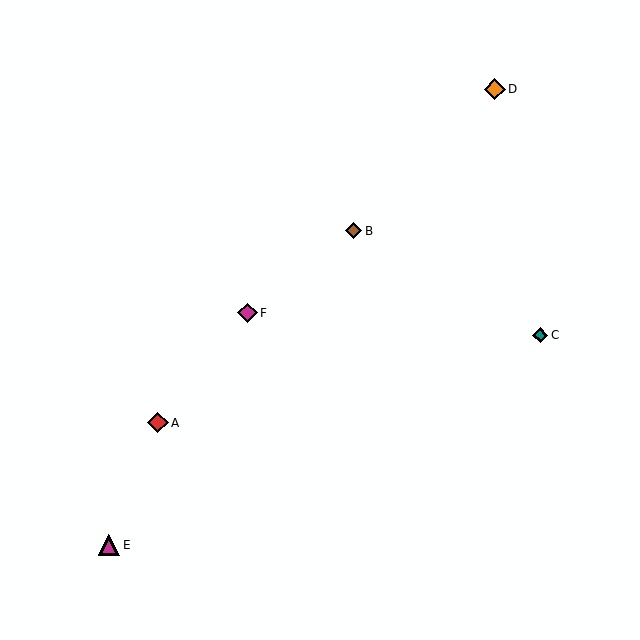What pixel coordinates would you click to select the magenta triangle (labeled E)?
Click at (109, 545) to select the magenta triangle E.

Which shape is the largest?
The magenta triangle (labeled E) is the largest.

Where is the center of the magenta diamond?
The center of the magenta diamond is at (247, 313).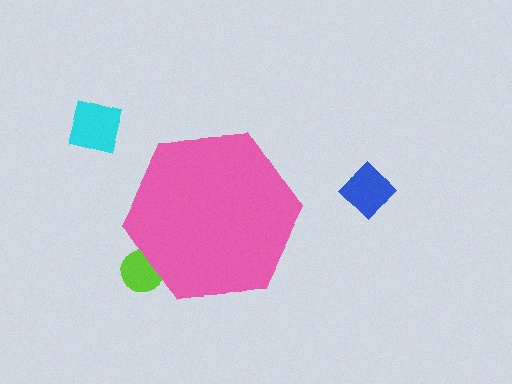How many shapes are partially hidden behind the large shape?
1 shape is partially hidden.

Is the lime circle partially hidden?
Yes, the lime circle is partially hidden behind the pink hexagon.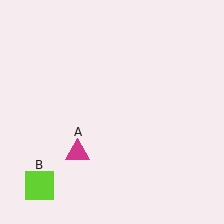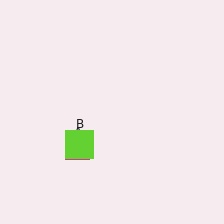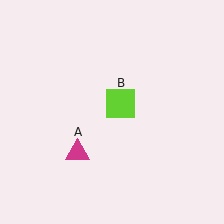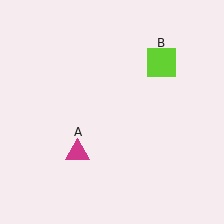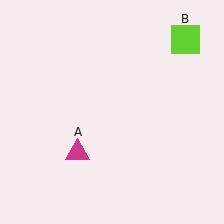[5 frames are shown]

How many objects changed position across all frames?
1 object changed position: lime square (object B).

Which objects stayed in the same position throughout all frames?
Magenta triangle (object A) remained stationary.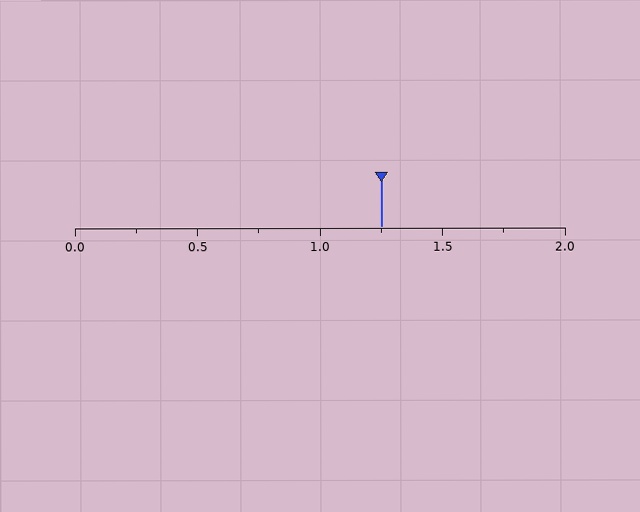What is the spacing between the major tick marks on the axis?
The major ticks are spaced 0.5 apart.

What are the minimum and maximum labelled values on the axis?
The axis runs from 0.0 to 2.0.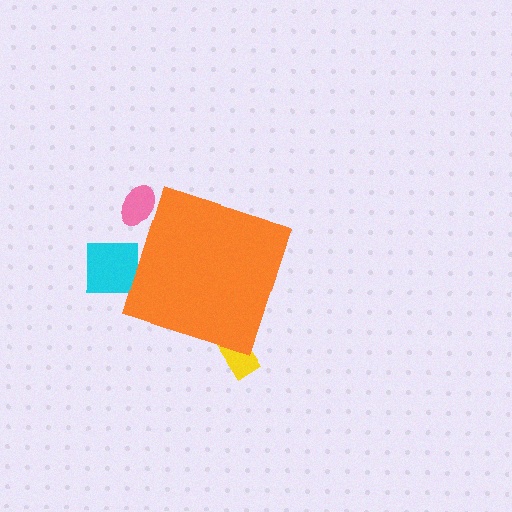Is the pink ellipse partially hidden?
Yes, the pink ellipse is partially hidden behind the orange diamond.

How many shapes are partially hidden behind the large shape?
3 shapes are partially hidden.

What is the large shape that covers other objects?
An orange diamond.